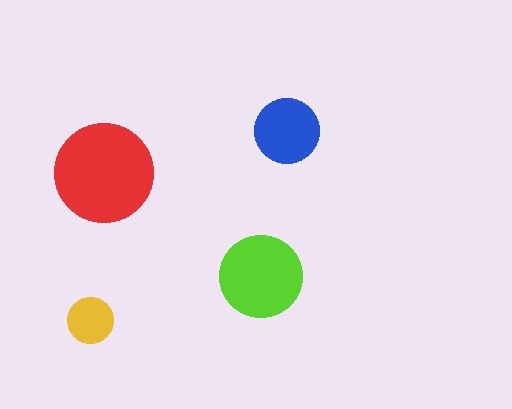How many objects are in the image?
There are 4 objects in the image.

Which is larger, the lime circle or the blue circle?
The lime one.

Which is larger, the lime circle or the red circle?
The red one.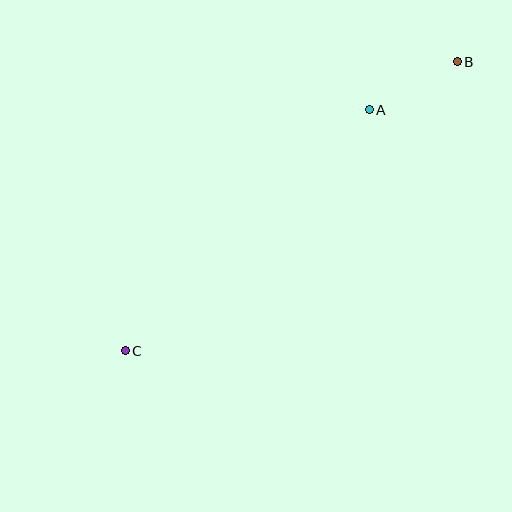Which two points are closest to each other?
Points A and B are closest to each other.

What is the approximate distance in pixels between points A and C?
The distance between A and C is approximately 343 pixels.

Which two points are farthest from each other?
Points B and C are farthest from each other.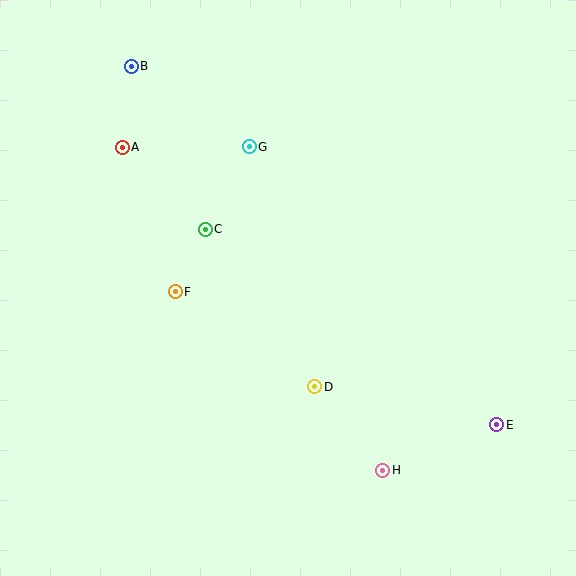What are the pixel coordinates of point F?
Point F is at (175, 292).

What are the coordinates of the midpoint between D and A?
The midpoint between D and A is at (219, 267).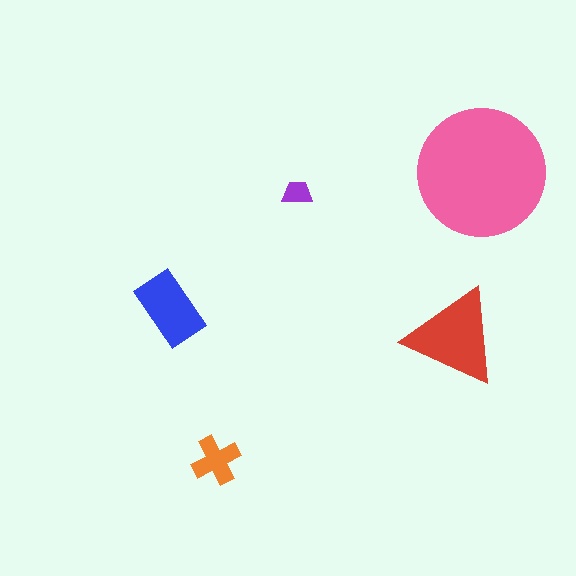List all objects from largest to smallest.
The pink circle, the red triangle, the blue rectangle, the orange cross, the purple trapezoid.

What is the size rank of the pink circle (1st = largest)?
1st.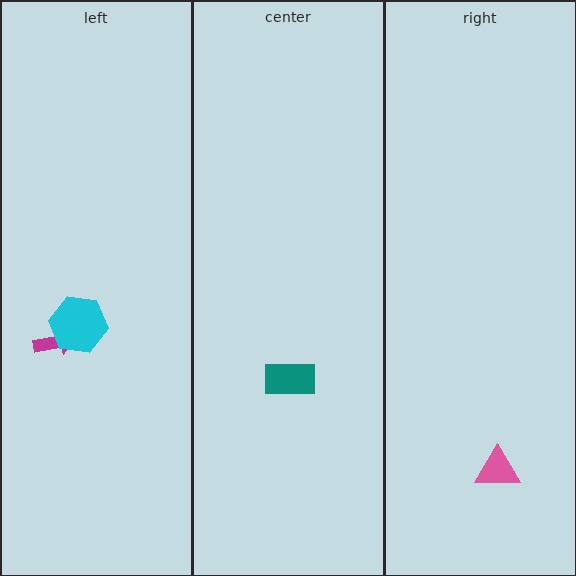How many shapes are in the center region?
1.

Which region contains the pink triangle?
The right region.